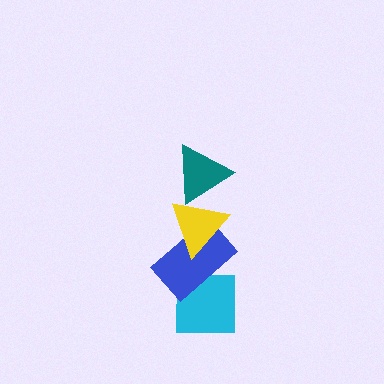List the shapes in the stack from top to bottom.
From top to bottom: the teal triangle, the yellow triangle, the blue rectangle, the cyan square.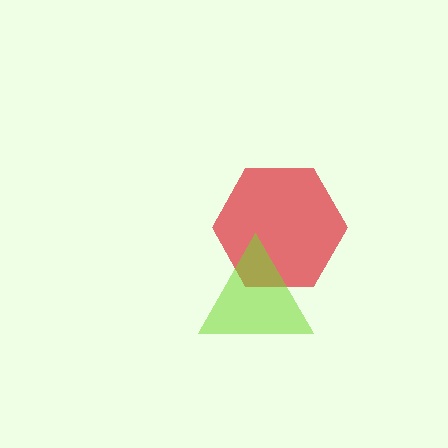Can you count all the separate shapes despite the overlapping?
Yes, there are 2 separate shapes.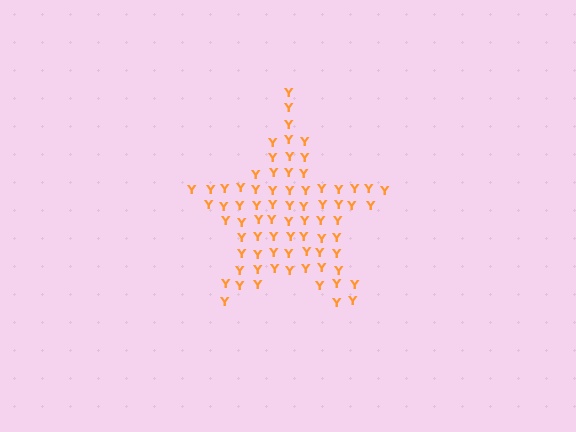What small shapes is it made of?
It is made of small letter Y's.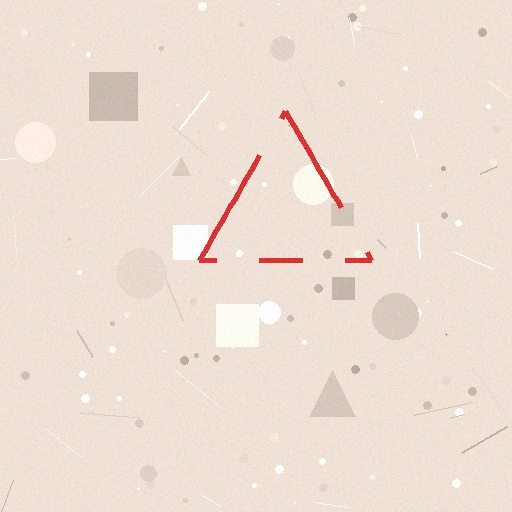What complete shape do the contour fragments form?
The contour fragments form a triangle.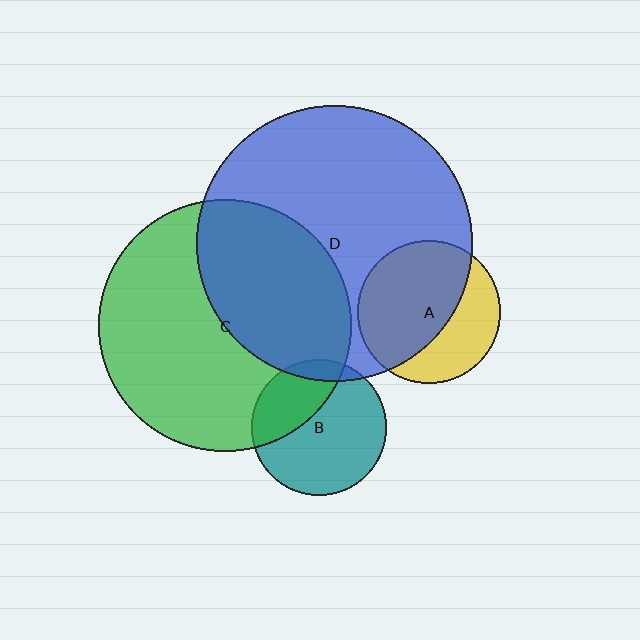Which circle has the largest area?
Circle D (blue).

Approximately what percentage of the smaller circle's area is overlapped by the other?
Approximately 40%.